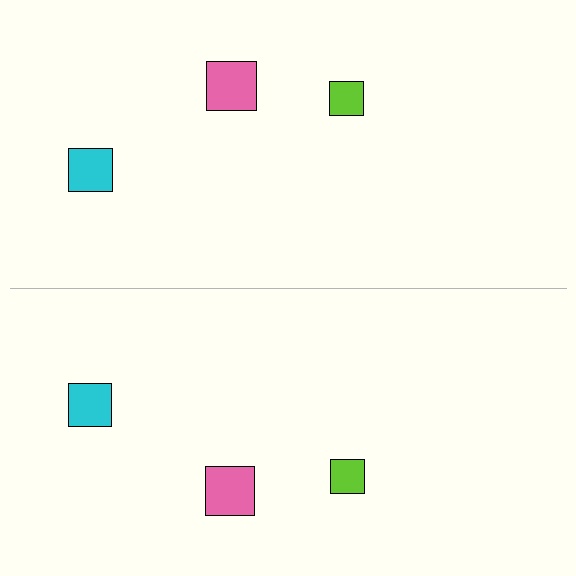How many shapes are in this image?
There are 6 shapes in this image.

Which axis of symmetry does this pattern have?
The pattern has a horizontal axis of symmetry running through the center of the image.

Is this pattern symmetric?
Yes, this pattern has bilateral (reflection) symmetry.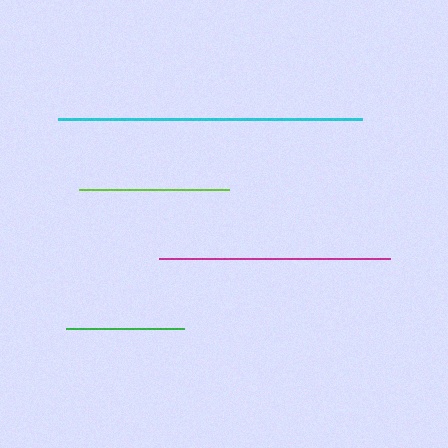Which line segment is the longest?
The cyan line is the longest at approximately 304 pixels.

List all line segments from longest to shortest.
From longest to shortest: cyan, magenta, lime, green.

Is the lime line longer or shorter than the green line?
The lime line is longer than the green line.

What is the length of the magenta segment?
The magenta segment is approximately 231 pixels long.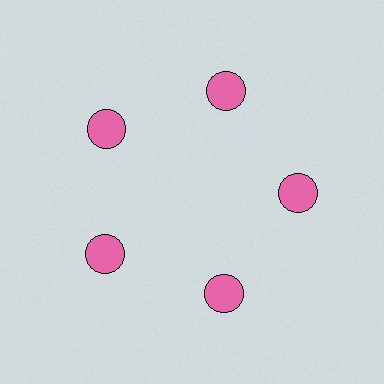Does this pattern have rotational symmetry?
Yes, this pattern has 5-fold rotational symmetry. It looks the same after rotating 72 degrees around the center.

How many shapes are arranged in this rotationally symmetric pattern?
There are 5 shapes, arranged in 5 groups of 1.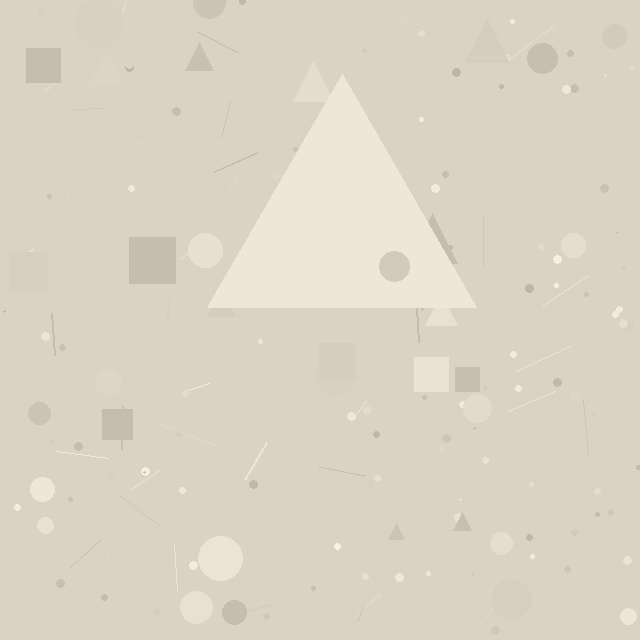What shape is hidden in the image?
A triangle is hidden in the image.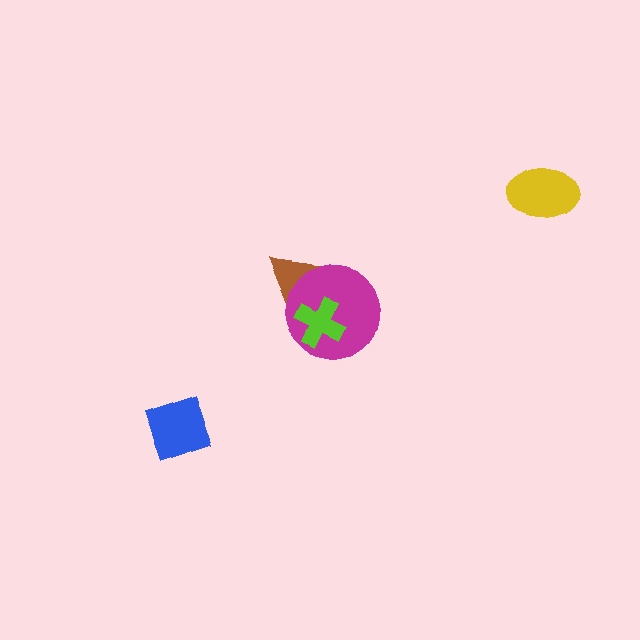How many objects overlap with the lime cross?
2 objects overlap with the lime cross.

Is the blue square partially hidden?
No, no other shape covers it.